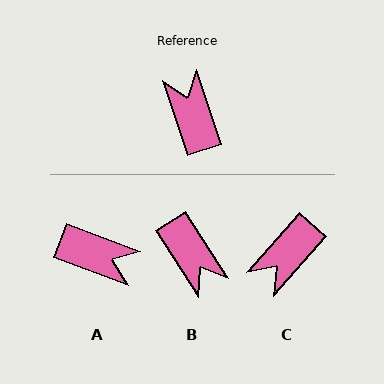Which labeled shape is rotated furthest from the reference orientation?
B, about 165 degrees away.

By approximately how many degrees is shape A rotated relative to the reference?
Approximately 128 degrees clockwise.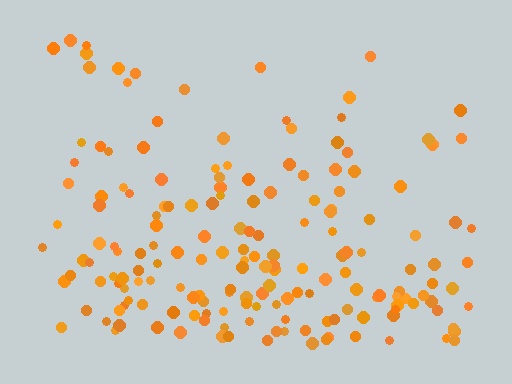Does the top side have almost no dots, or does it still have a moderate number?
Still a moderate number, just noticeably fewer than the bottom.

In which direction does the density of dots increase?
From top to bottom, with the bottom side densest.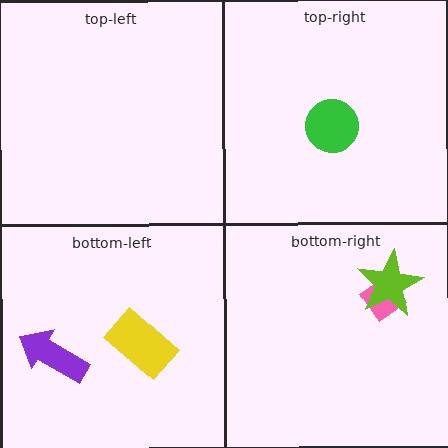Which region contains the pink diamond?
The bottom-right region.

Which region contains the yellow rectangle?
The bottom-left region.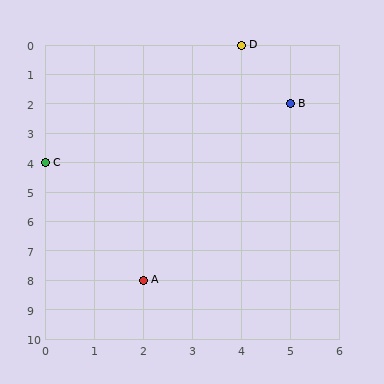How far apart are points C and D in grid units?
Points C and D are 4 columns and 4 rows apart (about 5.7 grid units diagonally).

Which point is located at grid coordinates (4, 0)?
Point D is at (4, 0).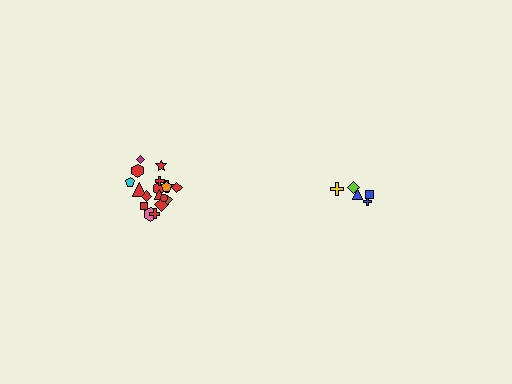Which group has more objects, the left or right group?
The left group.